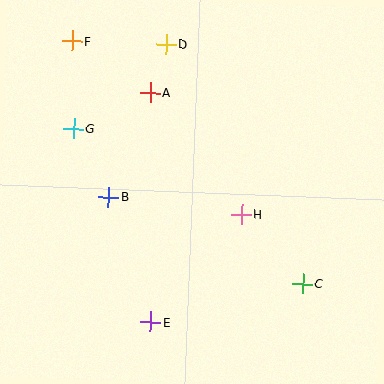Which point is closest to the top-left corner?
Point F is closest to the top-left corner.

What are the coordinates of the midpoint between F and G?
The midpoint between F and G is at (73, 85).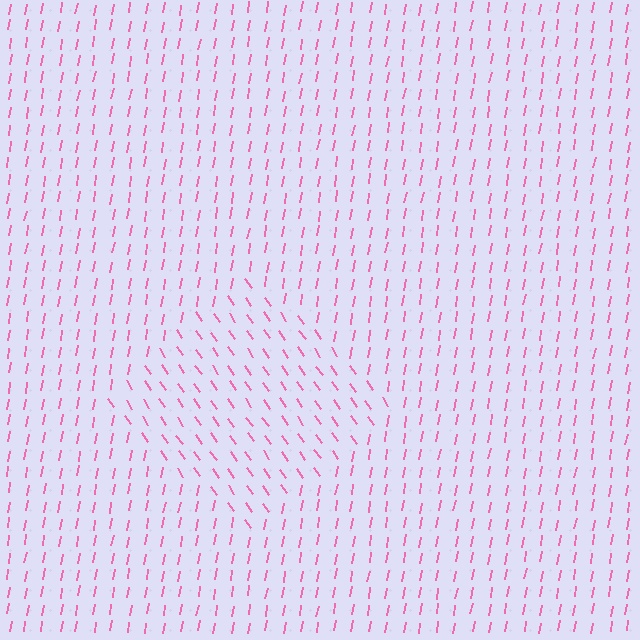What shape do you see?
I see a diamond.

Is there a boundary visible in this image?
Yes, there is a texture boundary formed by a change in line orientation.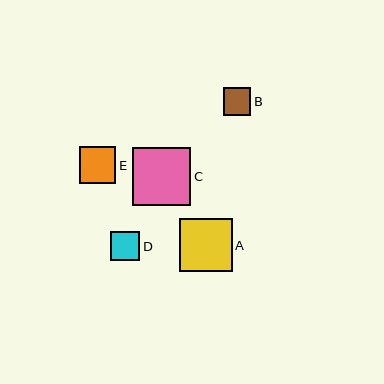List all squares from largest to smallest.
From largest to smallest: C, A, E, D, B.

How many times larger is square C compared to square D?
Square C is approximately 2.0 times the size of square D.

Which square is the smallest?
Square B is the smallest with a size of approximately 27 pixels.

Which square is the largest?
Square C is the largest with a size of approximately 58 pixels.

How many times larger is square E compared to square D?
Square E is approximately 1.3 times the size of square D.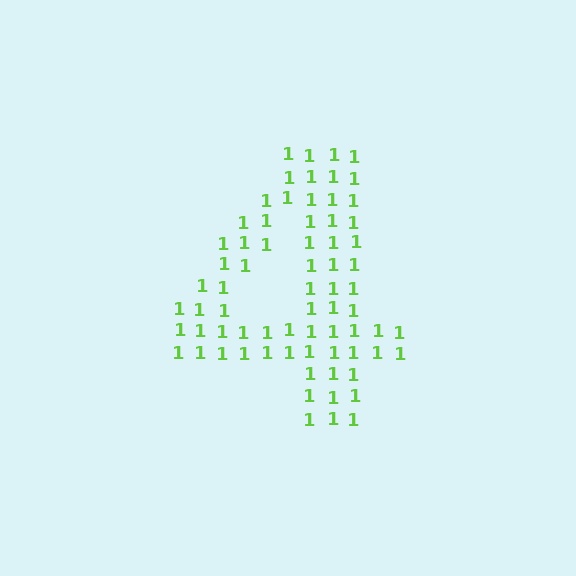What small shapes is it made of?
It is made of small digit 1's.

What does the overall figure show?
The overall figure shows the digit 4.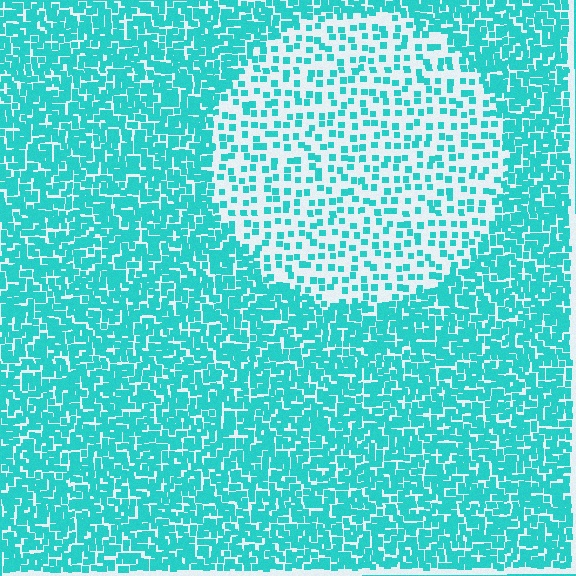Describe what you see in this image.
The image contains small cyan elements arranged at two different densities. A circle-shaped region is visible where the elements are less densely packed than the surrounding area.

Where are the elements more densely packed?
The elements are more densely packed outside the circle boundary.